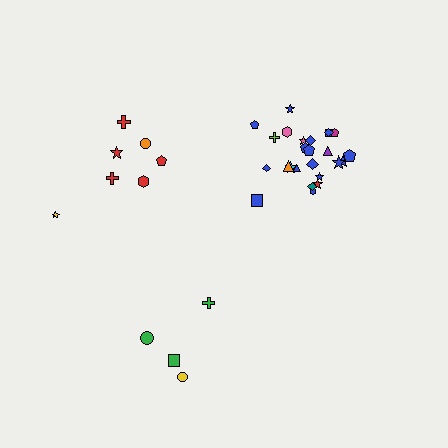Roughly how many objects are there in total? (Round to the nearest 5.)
Roughly 35 objects in total.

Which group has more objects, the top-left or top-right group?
The top-right group.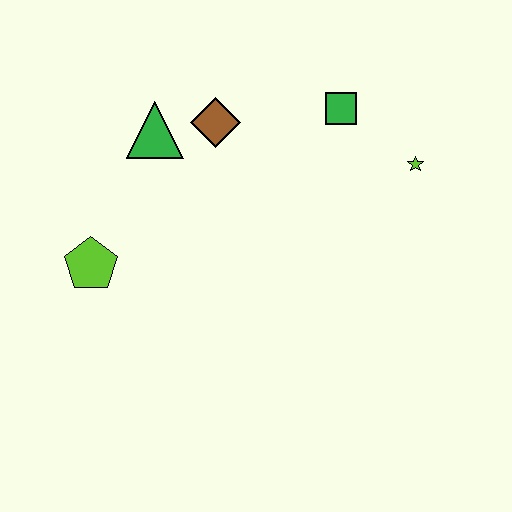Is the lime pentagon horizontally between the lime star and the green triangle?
No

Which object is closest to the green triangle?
The brown diamond is closest to the green triangle.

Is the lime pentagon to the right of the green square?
No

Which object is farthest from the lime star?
The lime pentagon is farthest from the lime star.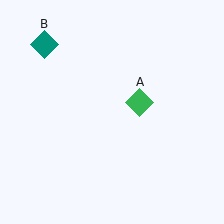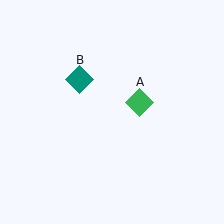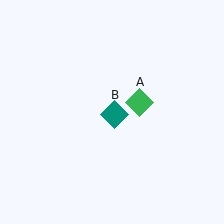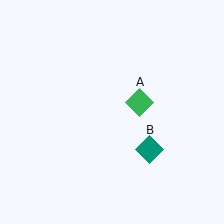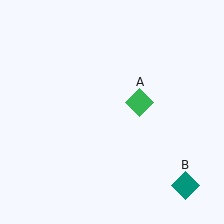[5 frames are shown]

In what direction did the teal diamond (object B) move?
The teal diamond (object B) moved down and to the right.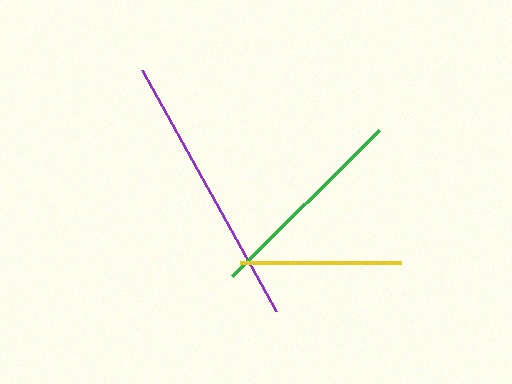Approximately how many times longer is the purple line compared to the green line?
The purple line is approximately 1.3 times the length of the green line.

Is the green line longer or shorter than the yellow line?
The green line is longer than the yellow line.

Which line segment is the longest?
The purple line is the longest at approximately 276 pixels.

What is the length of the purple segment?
The purple segment is approximately 276 pixels long.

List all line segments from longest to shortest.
From longest to shortest: purple, green, yellow.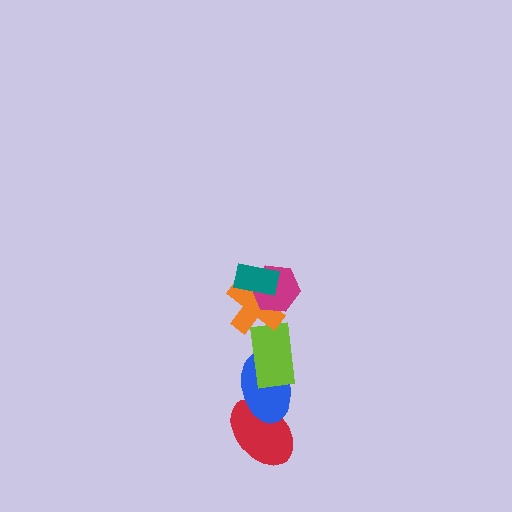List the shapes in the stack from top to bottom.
From top to bottom: the teal rectangle, the magenta hexagon, the orange cross, the lime rectangle, the blue ellipse, the red ellipse.